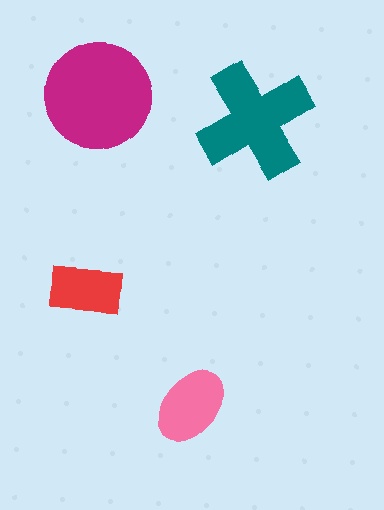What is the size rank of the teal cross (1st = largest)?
2nd.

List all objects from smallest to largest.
The red rectangle, the pink ellipse, the teal cross, the magenta circle.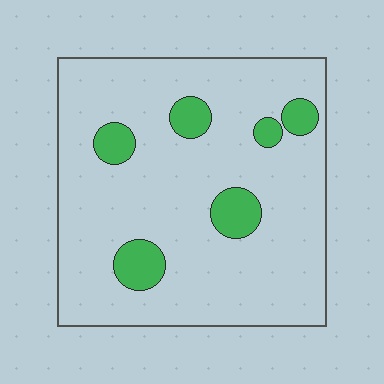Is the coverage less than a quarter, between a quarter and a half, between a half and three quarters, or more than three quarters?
Less than a quarter.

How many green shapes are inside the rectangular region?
6.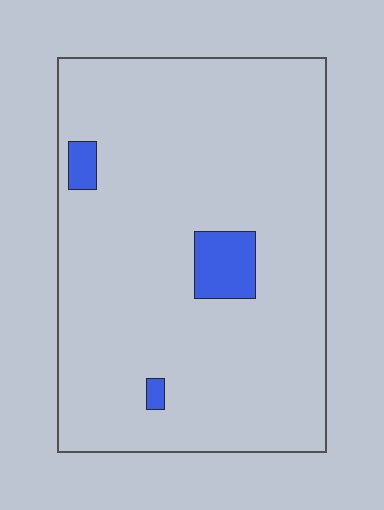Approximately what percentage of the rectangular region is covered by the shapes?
Approximately 5%.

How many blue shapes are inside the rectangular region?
3.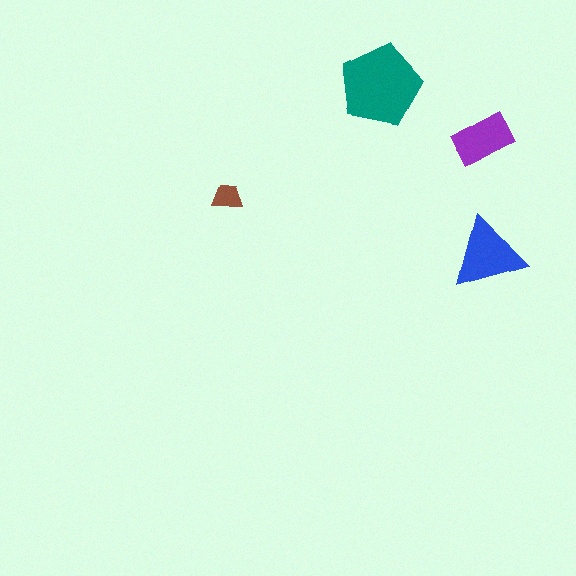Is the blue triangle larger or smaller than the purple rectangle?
Larger.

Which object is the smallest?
The brown trapezoid.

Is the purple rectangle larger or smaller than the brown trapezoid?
Larger.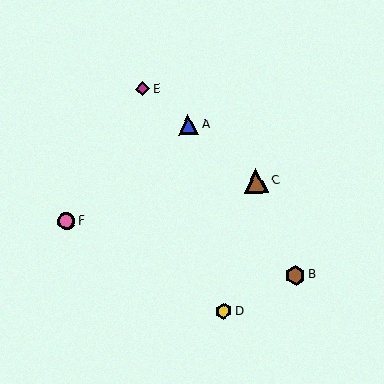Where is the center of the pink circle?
The center of the pink circle is at (67, 221).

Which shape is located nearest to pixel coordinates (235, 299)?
The yellow hexagon (labeled D) at (223, 311) is nearest to that location.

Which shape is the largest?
The brown triangle (labeled C) is the largest.